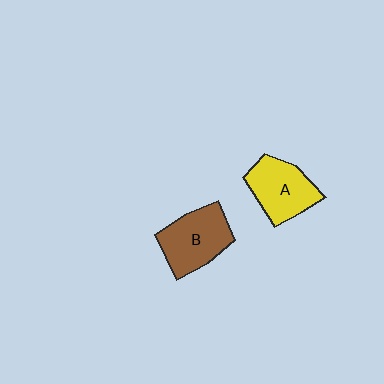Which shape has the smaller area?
Shape A (yellow).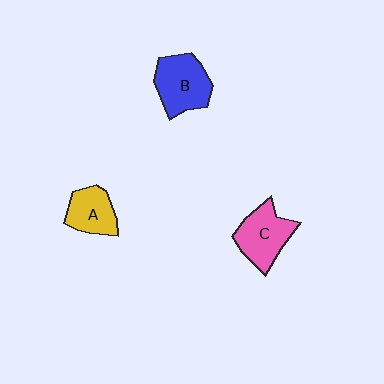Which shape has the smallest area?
Shape A (yellow).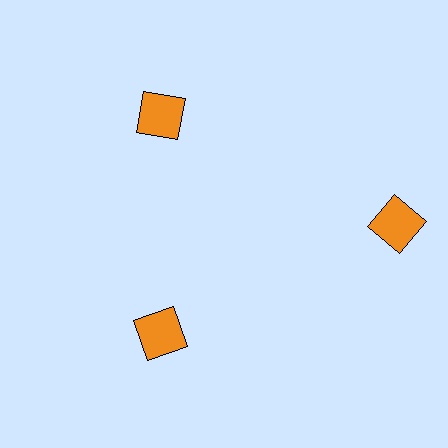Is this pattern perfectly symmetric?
No. The 3 orange squares are arranged in a ring, but one element near the 3 o'clock position is pushed outward from the center, breaking the 3-fold rotational symmetry.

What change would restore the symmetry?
The symmetry would be restored by moving it inward, back onto the ring so that all 3 squares sit at equal angles and equal distance from the center.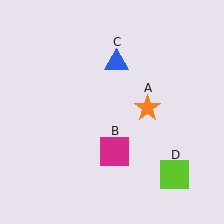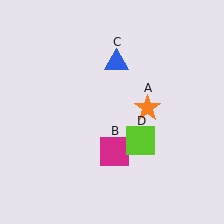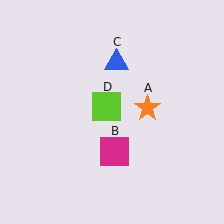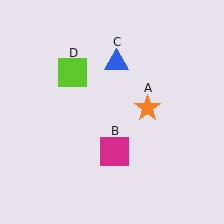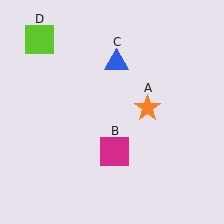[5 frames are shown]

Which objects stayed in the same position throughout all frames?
Orange star (object A) and magenta square (object B) and blue triangle (object C) remained stationary.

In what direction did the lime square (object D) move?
The lime square (object D) moved up and to the left.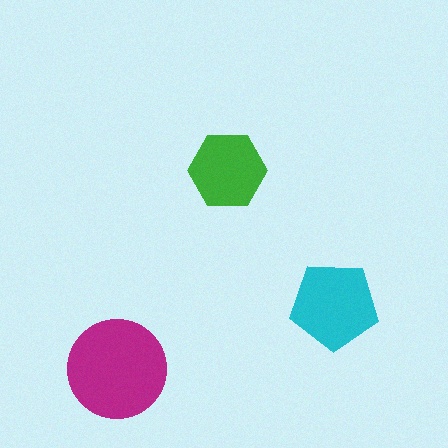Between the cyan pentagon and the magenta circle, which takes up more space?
The magenta circle.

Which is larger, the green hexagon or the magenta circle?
The magenta circle.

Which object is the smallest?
The green hexagon.